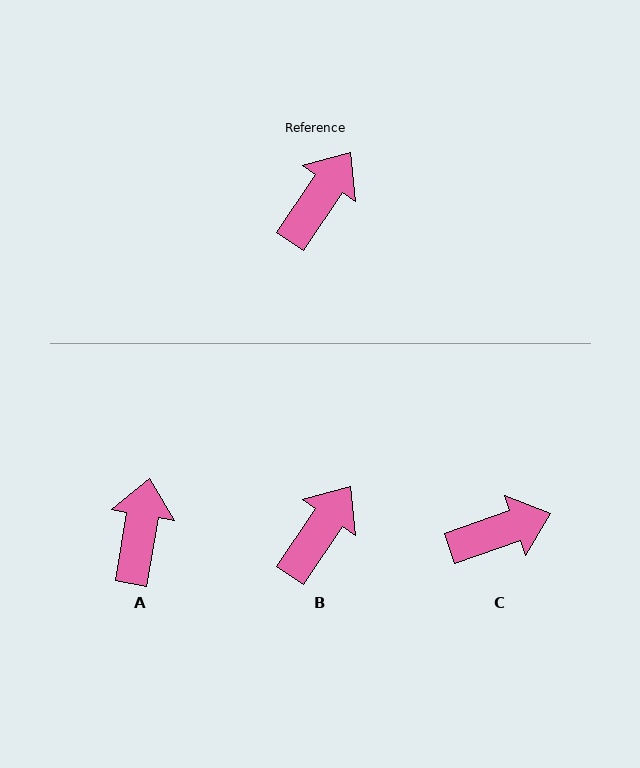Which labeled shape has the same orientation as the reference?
B.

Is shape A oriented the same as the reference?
No, it is off by about 24 degrees.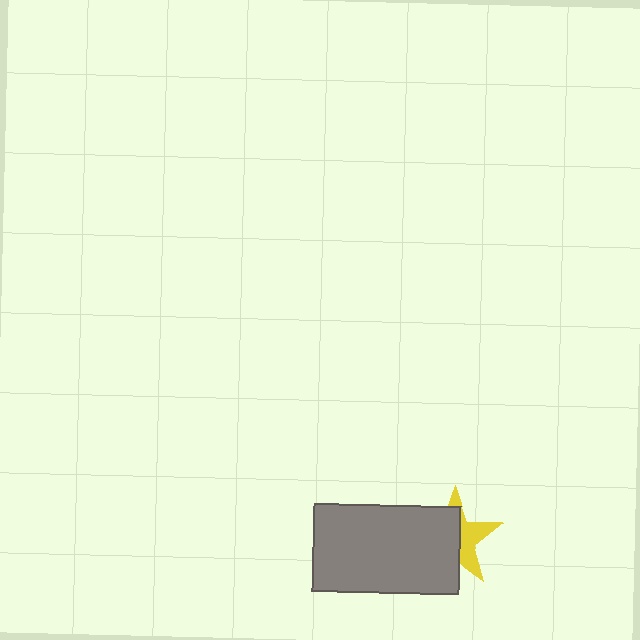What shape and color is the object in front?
The object in front is a gray rectangle.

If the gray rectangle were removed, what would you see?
You would see the complete yellow star.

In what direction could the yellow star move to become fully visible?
The yellow star could move right. That would shift it out from behind the gray rectangle entirely.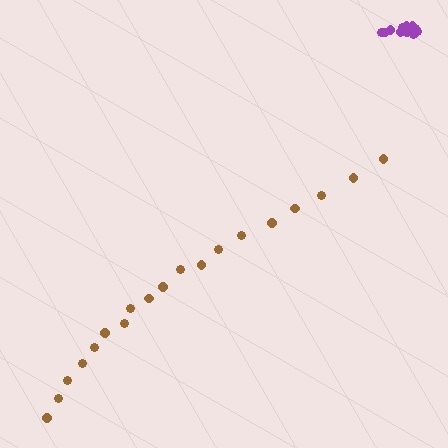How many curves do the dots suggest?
There are 2 distinct paths.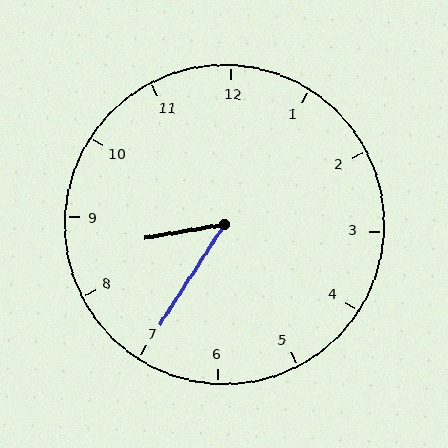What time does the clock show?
8:35.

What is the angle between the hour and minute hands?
Approximately 48 degrees.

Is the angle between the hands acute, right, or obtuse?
It is acute.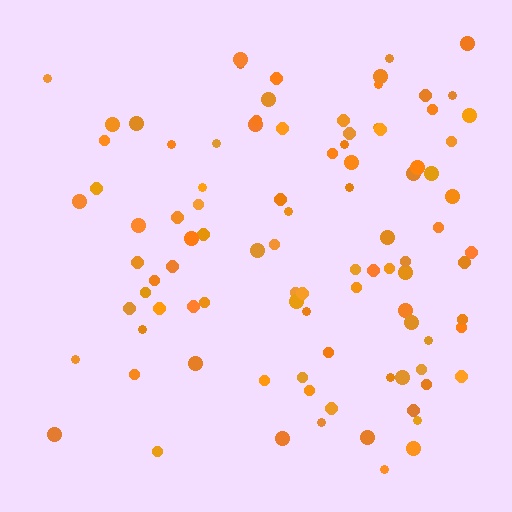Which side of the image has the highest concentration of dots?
The right.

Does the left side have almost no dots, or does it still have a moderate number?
Still a moderate number, just noticeably fewer than the right.